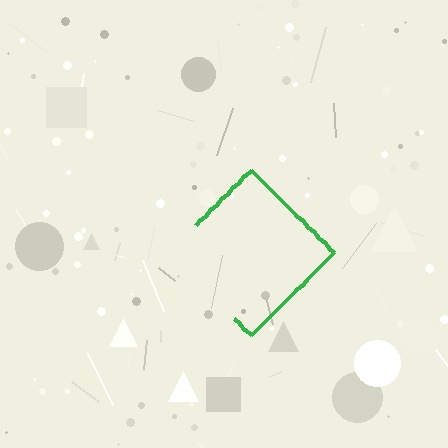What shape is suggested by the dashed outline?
The dashed outline suggests a diamond.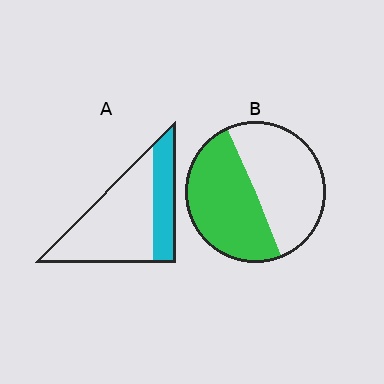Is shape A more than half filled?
No.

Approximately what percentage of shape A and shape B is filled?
A is approximately 30% and B is approximately 50%.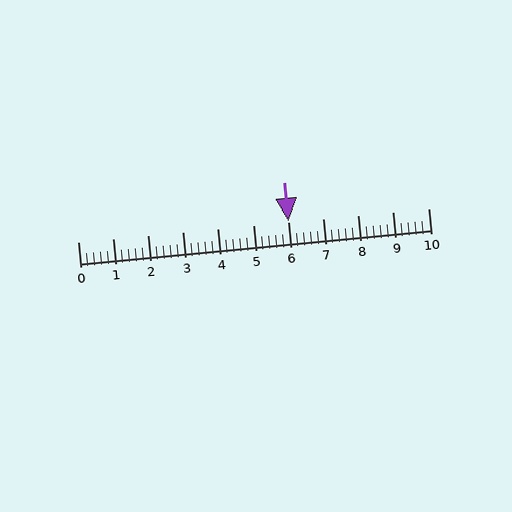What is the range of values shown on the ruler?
The ruler shows values from 0 to 10.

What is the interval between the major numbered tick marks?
The major tick marks are spaced 1 units apart.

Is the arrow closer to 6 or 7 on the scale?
The arrow is closer to 6.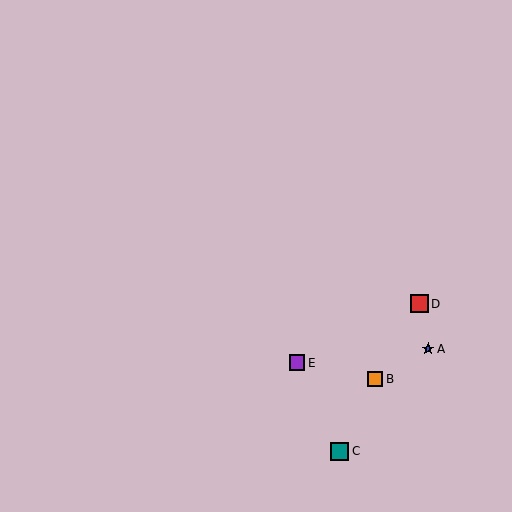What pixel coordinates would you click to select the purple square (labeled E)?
Click at (297, 363) to select the purple square E.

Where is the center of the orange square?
The center of the orange square is at (375, 379).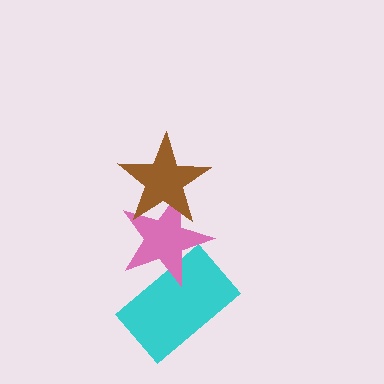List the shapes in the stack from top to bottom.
From top to bottom: the brown star, the pink star, the cyan rectangle.